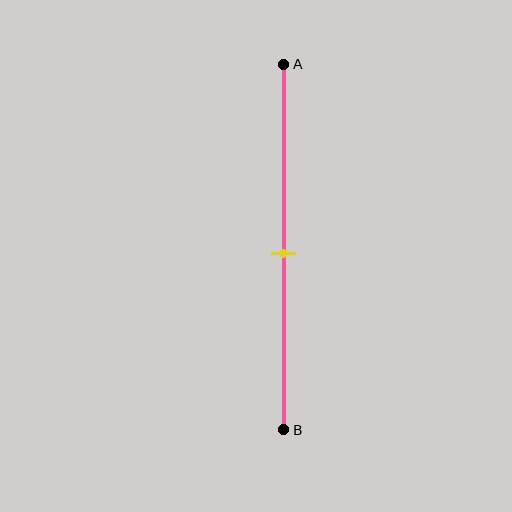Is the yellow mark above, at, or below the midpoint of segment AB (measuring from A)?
The yellow mark is approximately at the midpoint of segment AB.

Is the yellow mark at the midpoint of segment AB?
Yes, the mark is approximately at the midpoint.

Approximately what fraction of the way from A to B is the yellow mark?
The yellow mark is approximately 50% of the way from A to B.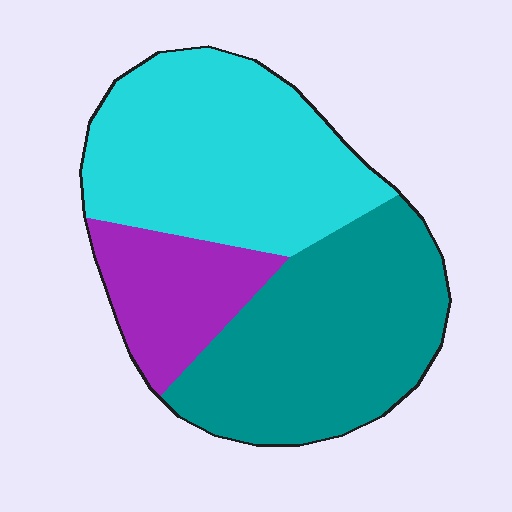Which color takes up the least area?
Purple, at roughly 15%.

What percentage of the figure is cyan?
Cyan takes up about two fifths (2/5) of the figure.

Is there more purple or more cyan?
Cyan.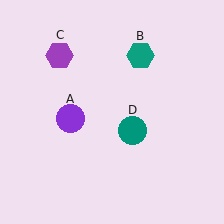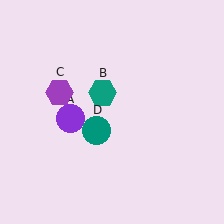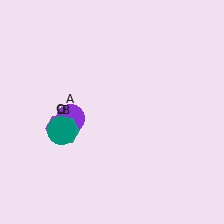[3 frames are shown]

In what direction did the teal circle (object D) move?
The teal circle (object D) moved left.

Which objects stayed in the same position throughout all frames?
Purple circle (object A) remained stationary.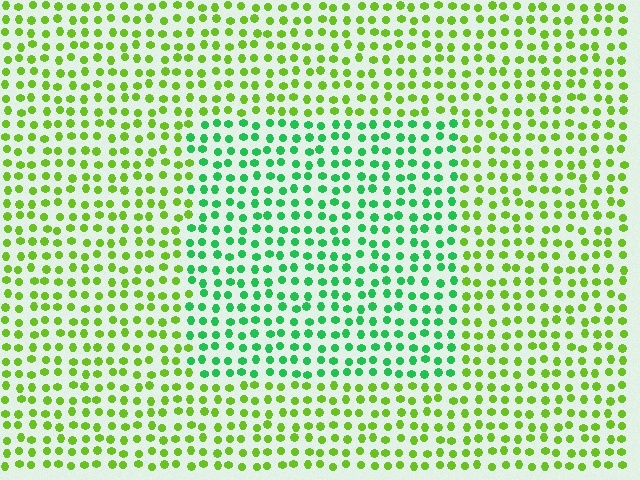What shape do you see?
I see a rectangle.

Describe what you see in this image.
The image is filled with small lime elements in a uniform arrangement. A rectangle-shaped region is visible where the elements are tinted to a slightly different hue, forming a subtle color boundary.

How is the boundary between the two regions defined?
The boundary is defined purely by a slight shift in hue (about 45 degrees). Spacing, size, and orientation are identical on both sides.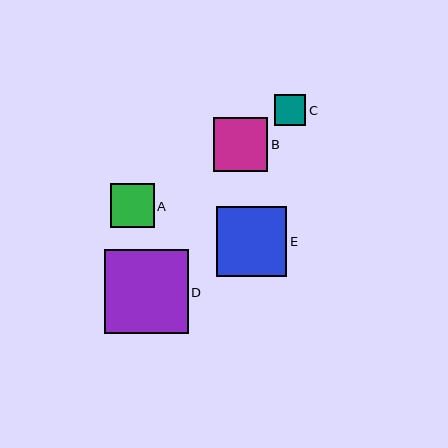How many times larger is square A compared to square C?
Square A is approximately 1.4 times the size of square C.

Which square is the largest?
Square D is the largest with a size of approximately 84 pixels.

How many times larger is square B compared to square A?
Square B is approximately 1.2 times the size of square A.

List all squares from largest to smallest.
From largest to smallest: D, E, B, A, C.